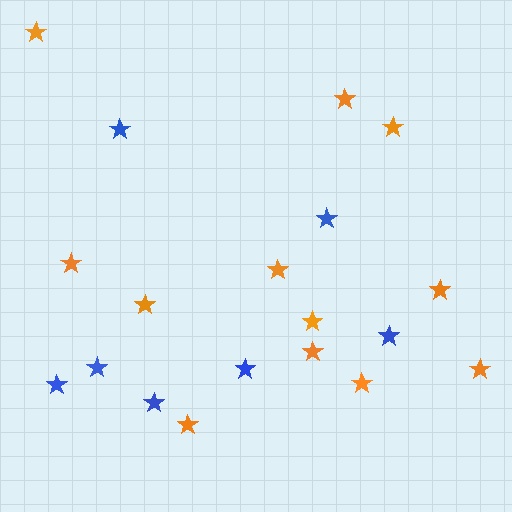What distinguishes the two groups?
There are 2 groups: one group of orange stars (12) and one group of blue stars (7).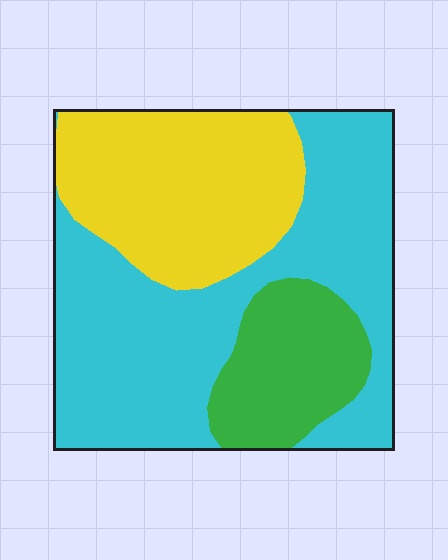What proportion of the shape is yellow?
Yellow takes up between a quarter and a half of the shape.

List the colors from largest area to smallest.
From largest to smallest: cyan, yellow, green.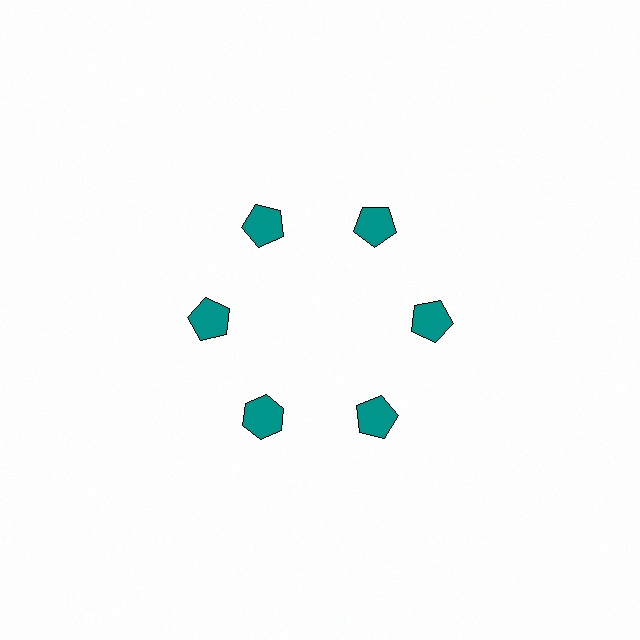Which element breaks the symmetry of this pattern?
The teal hexagon at roughly the 7 o'clock position breaks the symmetry. All other shapes are teal pentagons.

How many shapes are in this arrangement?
There are 6 shapes arranged in a ring pattern.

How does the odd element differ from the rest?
It has a different shape: hexagon instead of pentagon.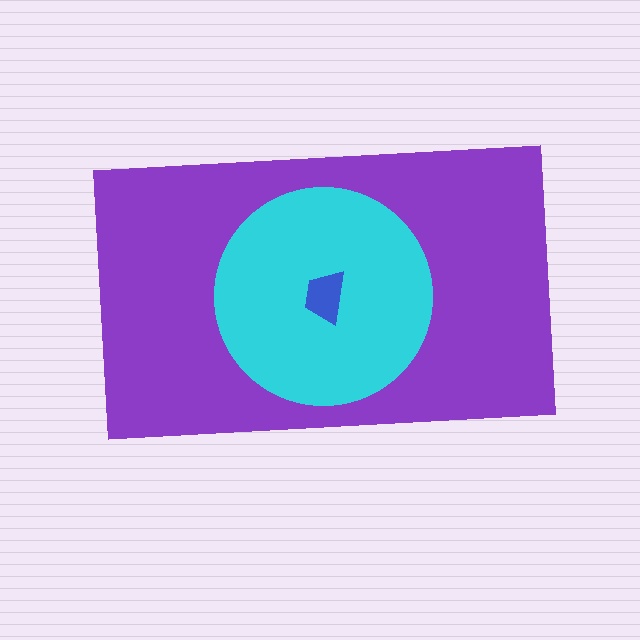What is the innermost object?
The blue trapezoid.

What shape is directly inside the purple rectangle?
The cyan circle.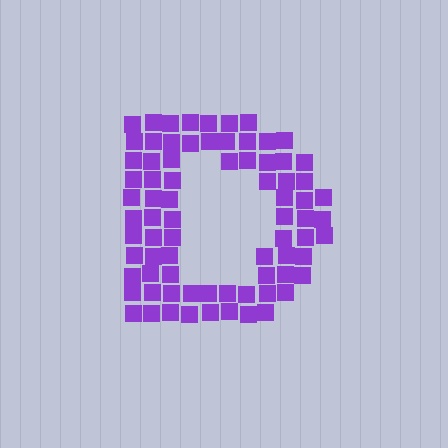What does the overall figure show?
The overall figure shows the letter D.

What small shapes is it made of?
It is made of small squares.